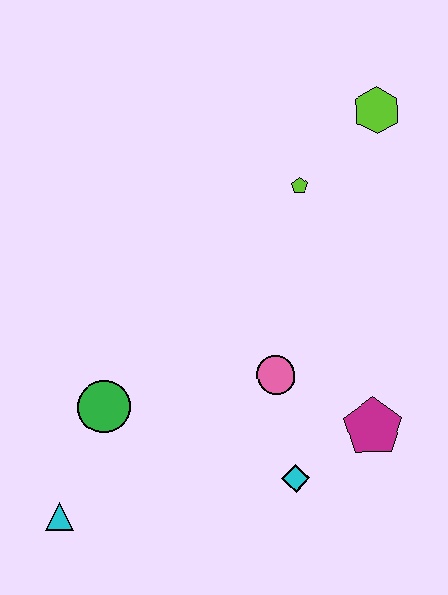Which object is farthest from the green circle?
The lime hexagon is farthest from the green circle.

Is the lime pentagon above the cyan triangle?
Yes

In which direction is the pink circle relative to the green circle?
The pink circle is to the right of the green circle.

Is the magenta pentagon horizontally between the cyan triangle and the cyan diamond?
No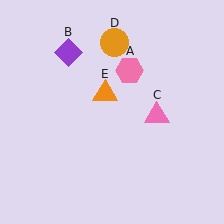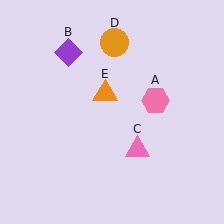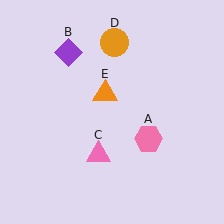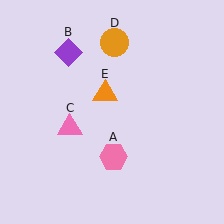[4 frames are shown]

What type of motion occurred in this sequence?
The pink hexagon (object A), pink triangle (object C) rotated clockwise around the center of the scene.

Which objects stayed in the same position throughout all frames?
Purple diamond (object B) and orange circle (object D) and orange triangle (object E) remained stationary.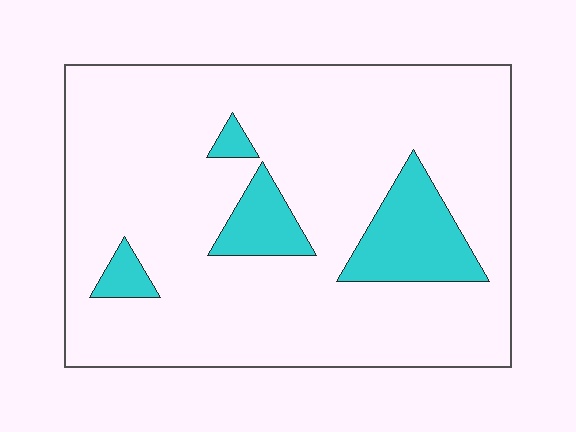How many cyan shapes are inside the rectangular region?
4.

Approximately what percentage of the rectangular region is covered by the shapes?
Approximately 15%.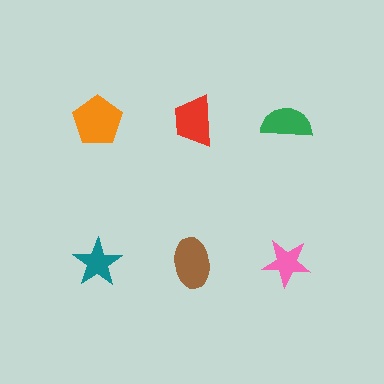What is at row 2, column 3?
A pink star.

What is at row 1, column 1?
An orange pentagon.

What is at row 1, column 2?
A red trapezoid.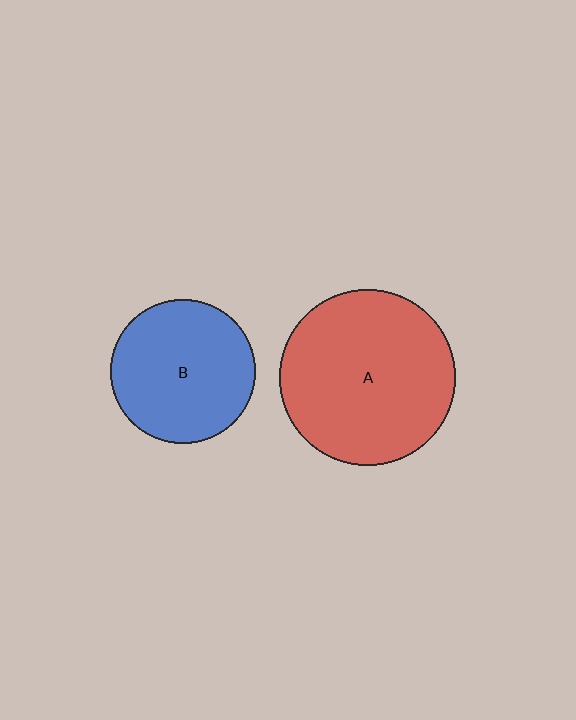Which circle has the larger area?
Circle A (red).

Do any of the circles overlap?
No, none of the circles overlap.